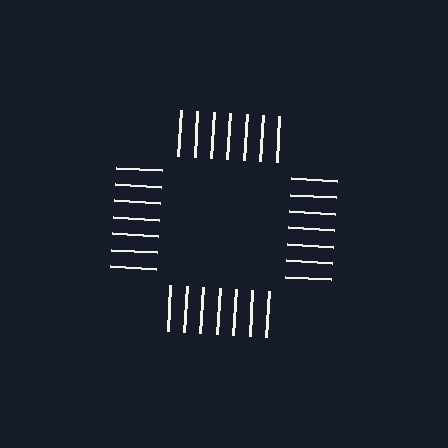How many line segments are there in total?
28 — 7 along each of the 4 edges.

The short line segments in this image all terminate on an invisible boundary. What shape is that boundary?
An illusory square — the line segments terminate on its edges but no continuous stroke is drawn.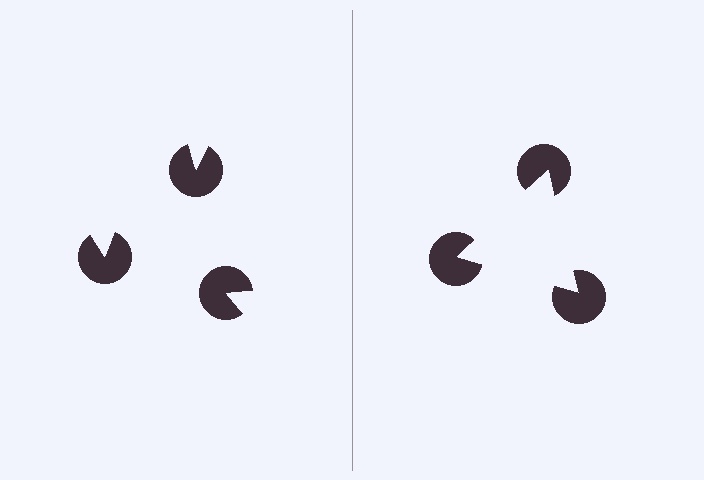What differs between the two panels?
The pac-man discs are positioned identically on both sides; only the wedge orientations differ. On the right they align to a triangle; on the left they are misaligned.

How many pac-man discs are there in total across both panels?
6 — 3 on each side.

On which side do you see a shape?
An illusory triangle appears on the right side. On the left side the wedge cuts are rotated, so no coherent shape forms.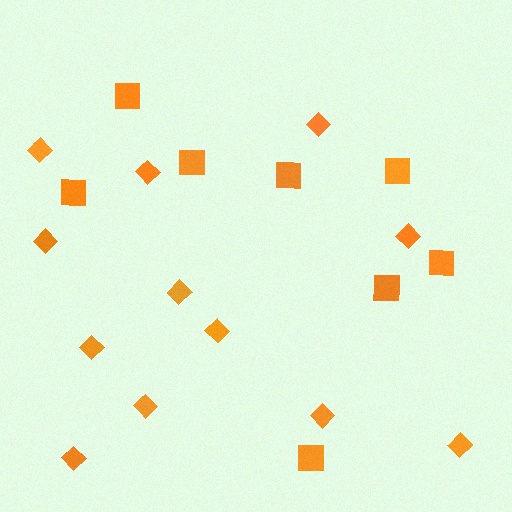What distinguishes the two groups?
There are 2 groups: one group of diamonds (12) and one group of squares (8).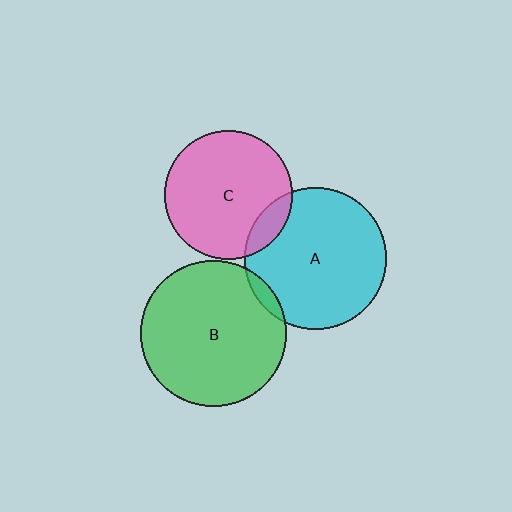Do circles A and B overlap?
Yes.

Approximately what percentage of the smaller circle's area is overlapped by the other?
Approximately 5%.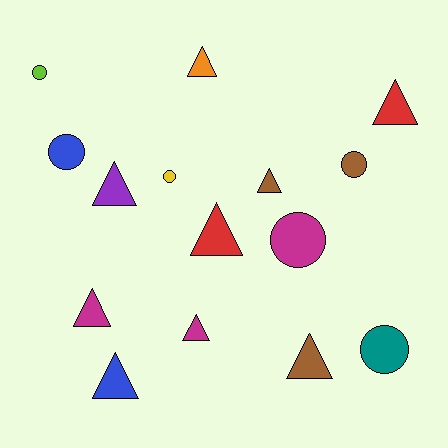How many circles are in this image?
There are 6 circles.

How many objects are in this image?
There are 15 objects.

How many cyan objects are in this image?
There are no cyan objects.